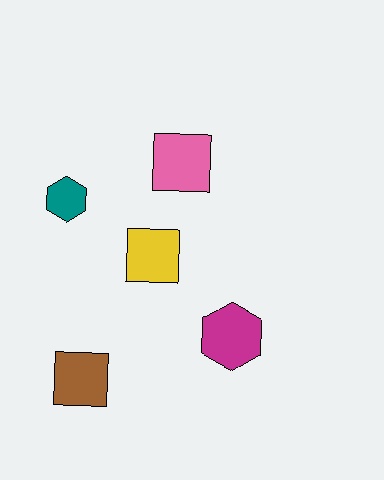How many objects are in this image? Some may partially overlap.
There are 5 objects.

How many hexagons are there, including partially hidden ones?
There are 2 hexagons.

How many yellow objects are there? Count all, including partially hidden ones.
There is 1 yellow object.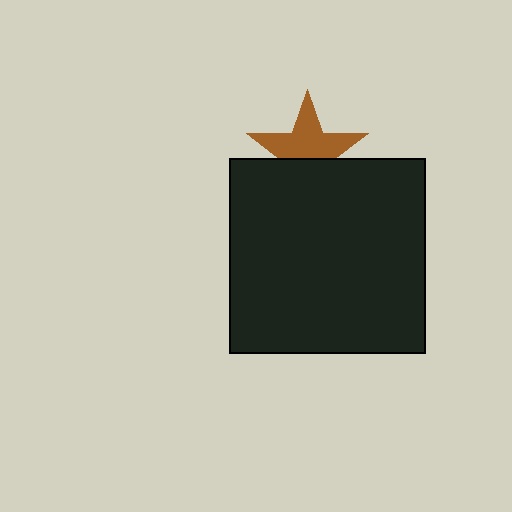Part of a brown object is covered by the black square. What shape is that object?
It is a star.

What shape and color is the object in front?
The object in front is a black square.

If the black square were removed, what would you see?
You would see the complete brown star.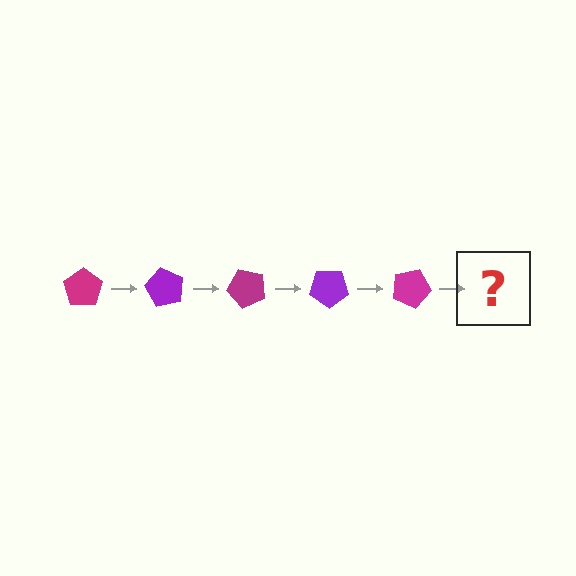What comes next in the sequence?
The next element should be a purple pentagon, rotated 300 degrees from the start.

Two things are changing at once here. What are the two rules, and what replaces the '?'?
The two rules are that it rotates 60 degrees each step and the color cycles through magenta and purple. The '?' should be a purple pentagon, rotated 300 degrees from the start.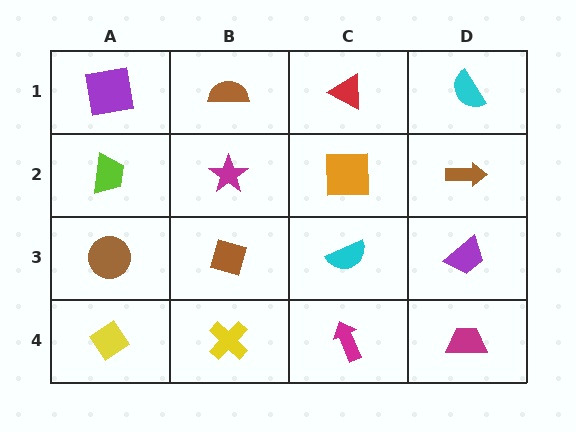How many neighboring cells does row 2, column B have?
4.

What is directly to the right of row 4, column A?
A yellow cross.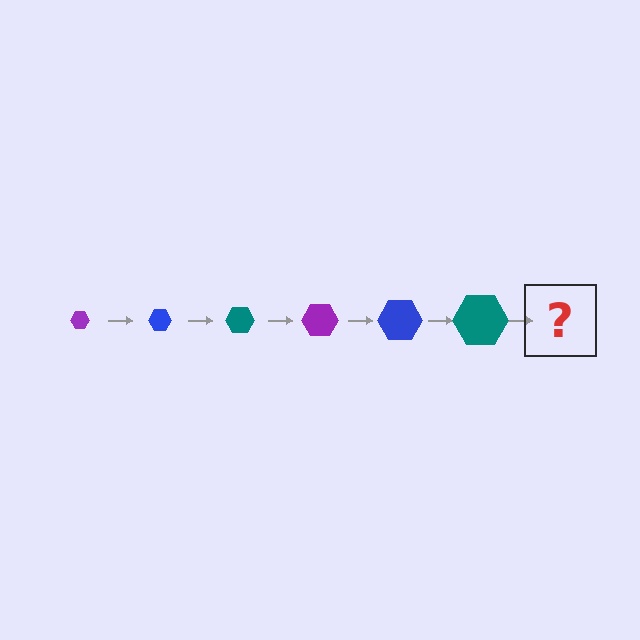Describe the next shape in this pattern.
It should be a purple hexagon, larger than the previous one.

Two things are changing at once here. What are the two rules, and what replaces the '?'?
The two rules are that the hexagon grows larger each step and the color cycles through purple, blue, and teal. The '?' should be a purple hexagon, larger than the previous one.